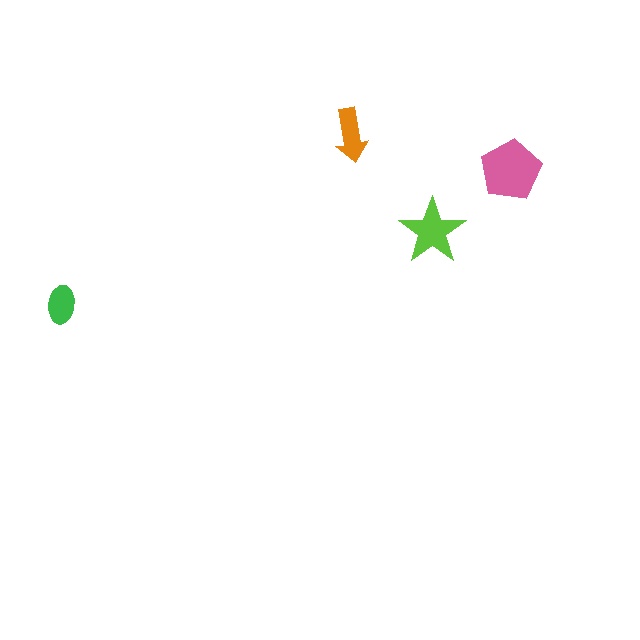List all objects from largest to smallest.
The pink pentagon, the lime star, the orange arrow, the green ellipse.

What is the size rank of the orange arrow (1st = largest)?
3rd.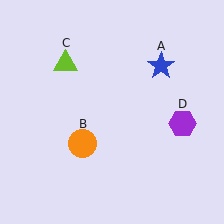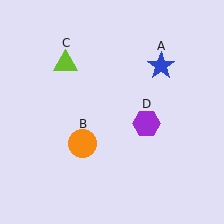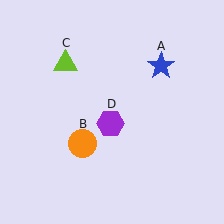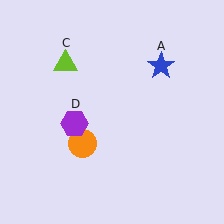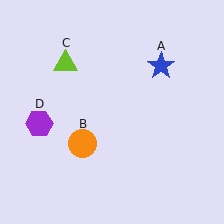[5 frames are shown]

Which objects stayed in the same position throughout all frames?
Blue star (object A) and orange circle (object B) and lime triangle (object C) remained stationary.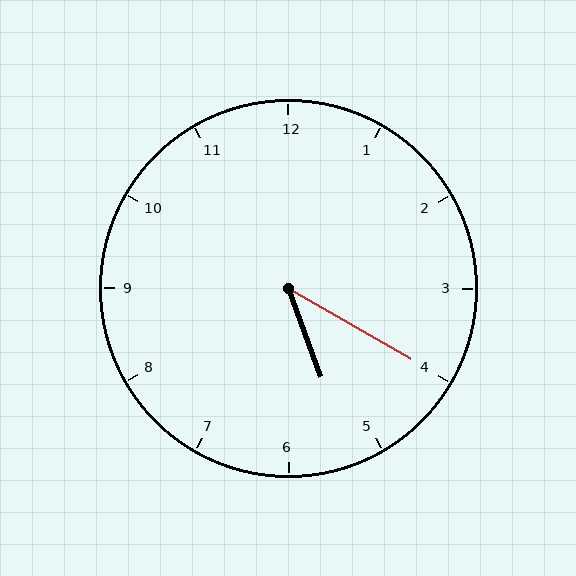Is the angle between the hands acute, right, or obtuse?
It is acute.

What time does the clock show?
5:20.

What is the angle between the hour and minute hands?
Approximately 40 degrees.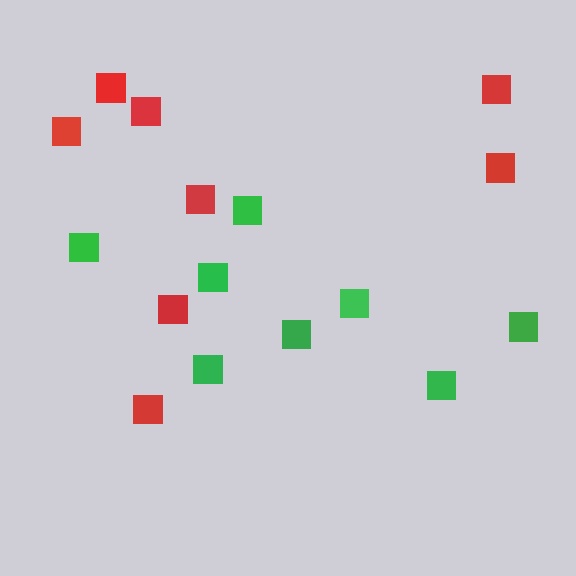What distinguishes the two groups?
There are 2 groups: one group of red squares (8) and one group of green squares (8).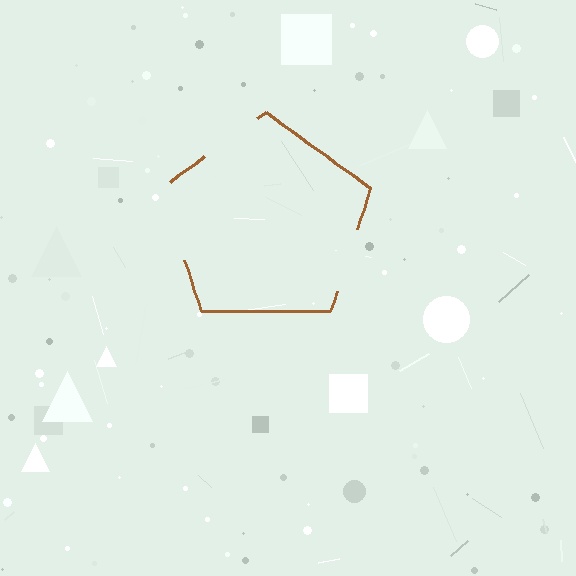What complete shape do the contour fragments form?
The contour fragments form a pentagon.